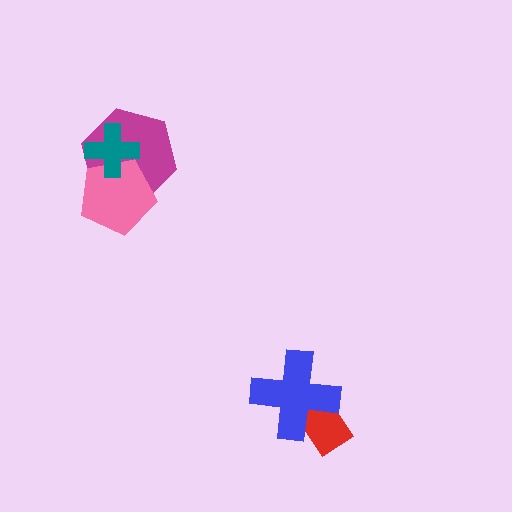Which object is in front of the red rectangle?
The blue cross is in front of the red rectangle.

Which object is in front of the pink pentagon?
The teal cross is in front of the pink pentagon.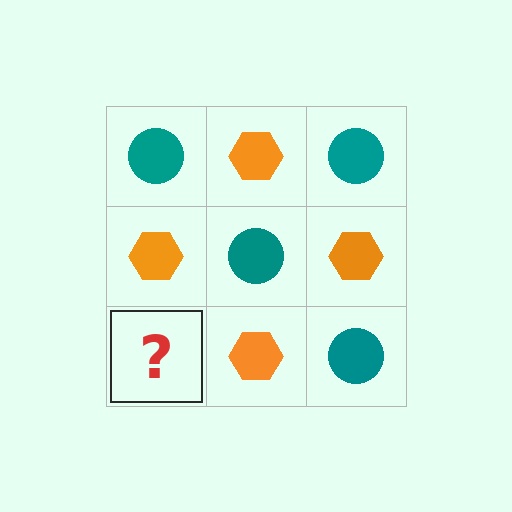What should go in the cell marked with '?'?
The missing cell should contain a teal circle.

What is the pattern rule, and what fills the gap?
The rule is that it alternates teal circle and orange hexagon in a checkerboard pattern. The gap should be filled with a teal circle.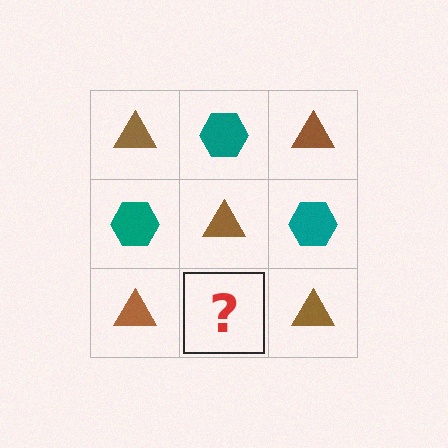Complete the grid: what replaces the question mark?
The question mark should be replaced with a teal hexagon.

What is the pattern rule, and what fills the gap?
The rule is that it alternates brown triangle and teal hexagon in a checkerboard pattern. The gap should be filled with a teal hexagon.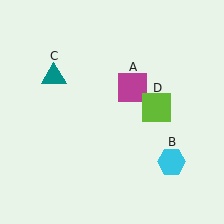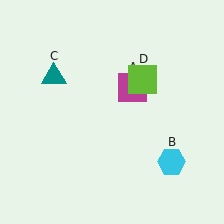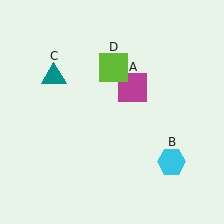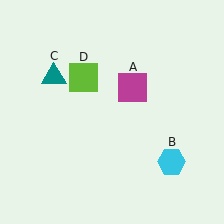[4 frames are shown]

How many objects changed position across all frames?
1 object changed position: lime square (object D).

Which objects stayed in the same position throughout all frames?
Magenta square (object A) and cyan hexagon (object B) and teal triangle (object C) remained stationary.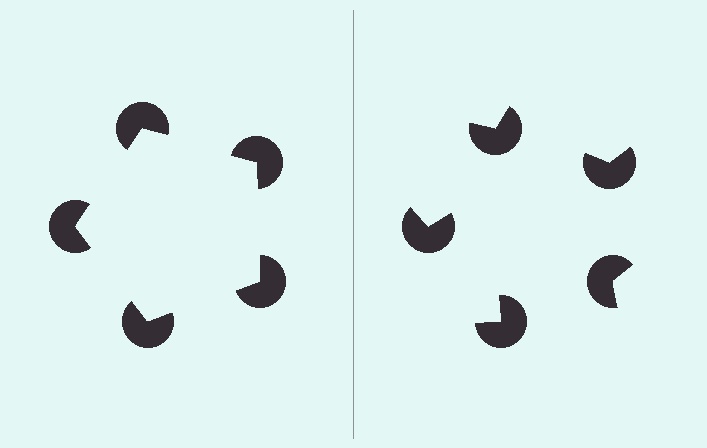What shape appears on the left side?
An illusory pentagon.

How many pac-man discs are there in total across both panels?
10 — 5 on each side.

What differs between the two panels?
The pac-man discs are positioned identically on both sides; only the wedge orientations differ. On the left they align to a pentagon; on the right they are misaligned.